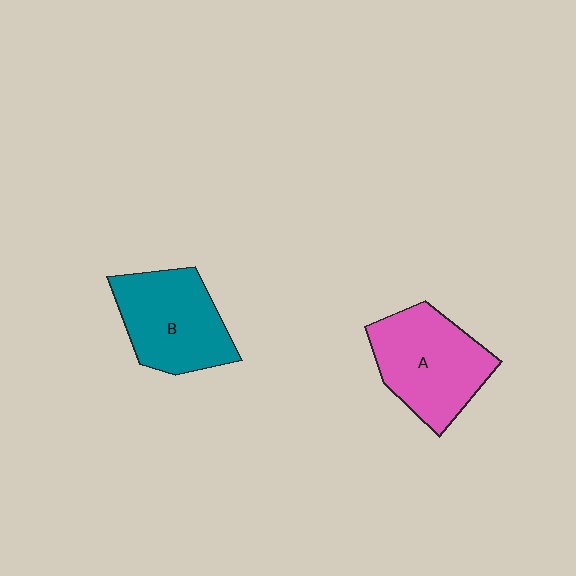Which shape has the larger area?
Shape A (pink).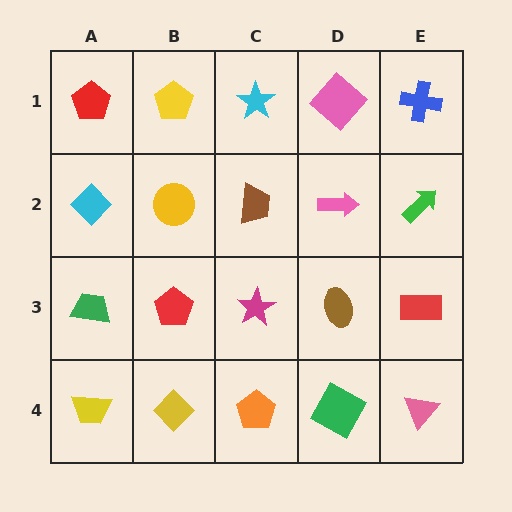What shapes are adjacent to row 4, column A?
A green trapezoid (row 3, column A), a yellow diamond (row 4, column B).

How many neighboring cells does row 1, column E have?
2.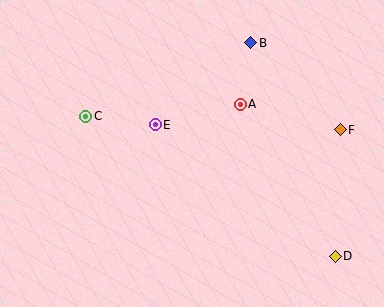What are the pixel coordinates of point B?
Point B is at (251, 43).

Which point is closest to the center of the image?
Point E at (155, 125) is closest to the center.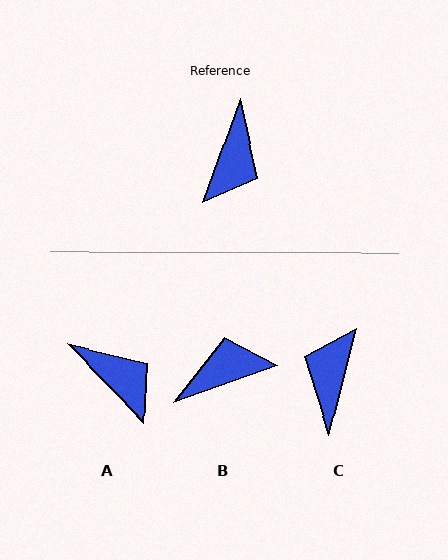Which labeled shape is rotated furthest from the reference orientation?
C, about 175 degrees away.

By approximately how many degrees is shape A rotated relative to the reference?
Approximately 64 degrees counter-clockwise.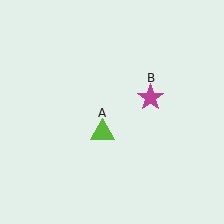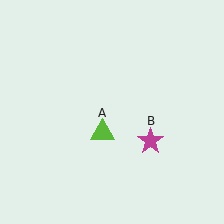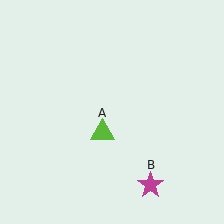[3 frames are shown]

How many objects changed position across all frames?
1 object changed position: magenta star (object B).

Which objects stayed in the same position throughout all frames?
Lime triangle (object A) remained stationary.